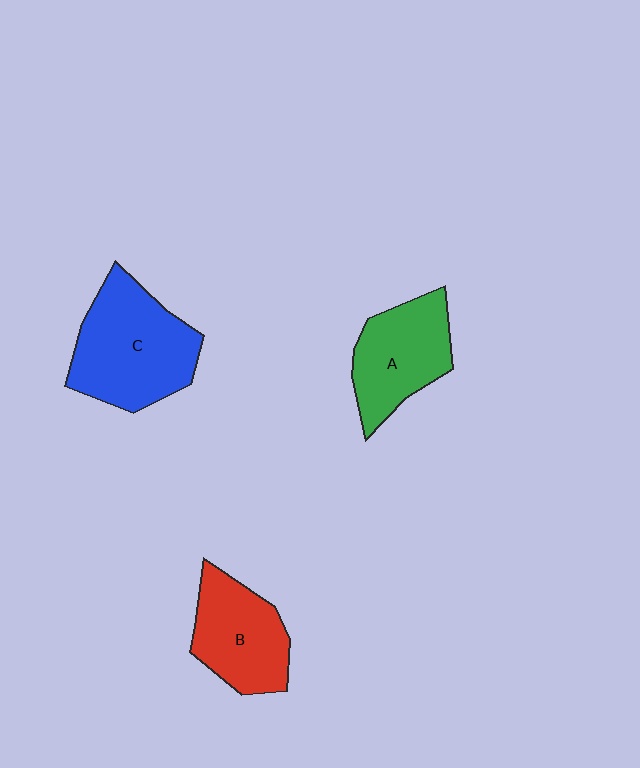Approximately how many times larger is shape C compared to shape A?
Approximately 1.4 times.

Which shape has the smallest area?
Shape B (red).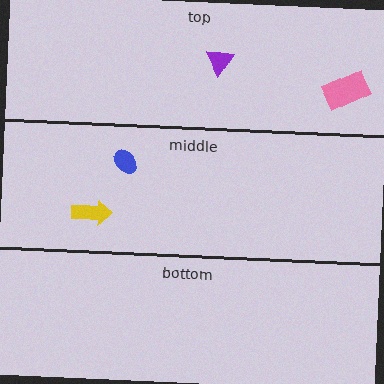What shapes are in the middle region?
The yellow arrow, the blue ellipse.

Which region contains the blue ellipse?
The middle region.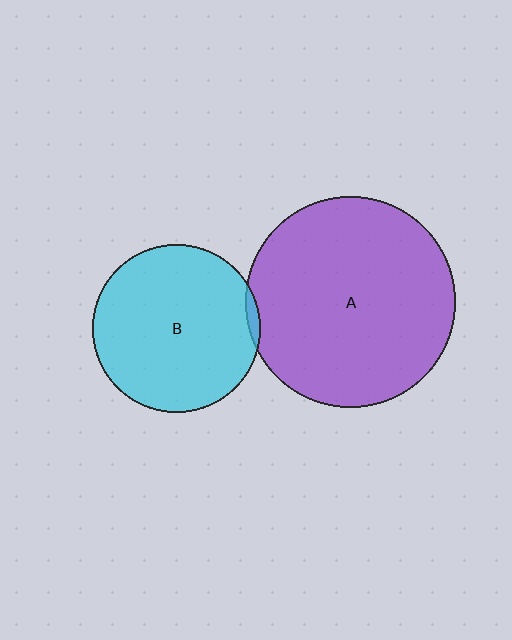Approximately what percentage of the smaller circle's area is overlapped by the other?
Approximately 5%.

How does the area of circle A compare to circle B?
Approximately 1.6 times.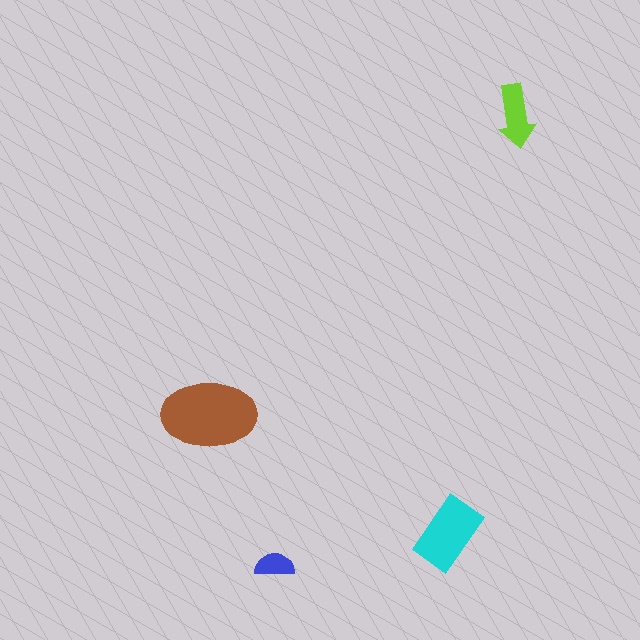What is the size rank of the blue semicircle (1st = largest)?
4th.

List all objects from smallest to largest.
The blue semicircle, the lime arrow, the cyan rectangle, the brown ellipse.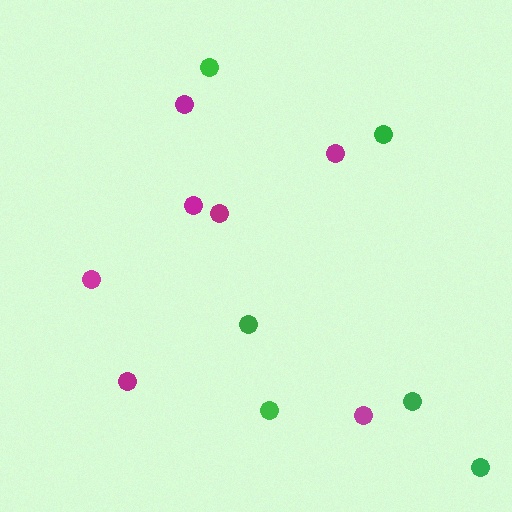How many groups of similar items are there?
There are 2 groups: one group of magenta circles (7) and one group of green circles (6).